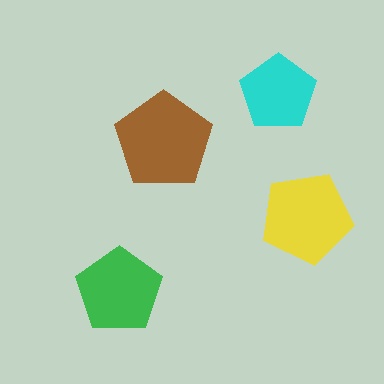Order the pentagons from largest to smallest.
the brown one, the yellow one, the green one, the cyan one.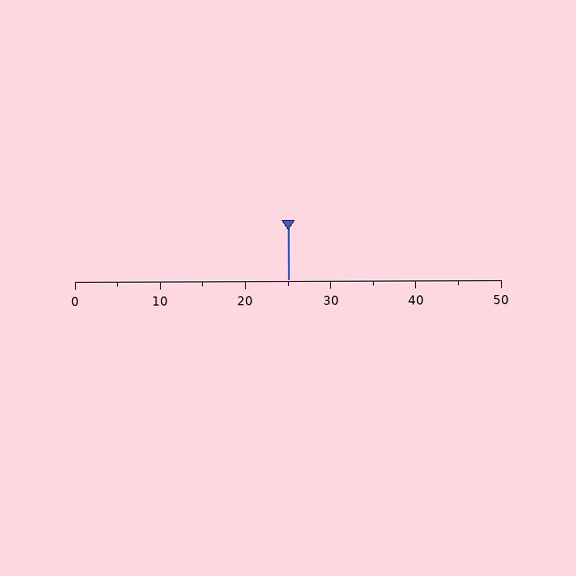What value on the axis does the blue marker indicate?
The marker indicates approximately 25.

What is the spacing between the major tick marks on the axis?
The major ticks are spaced 10 apart.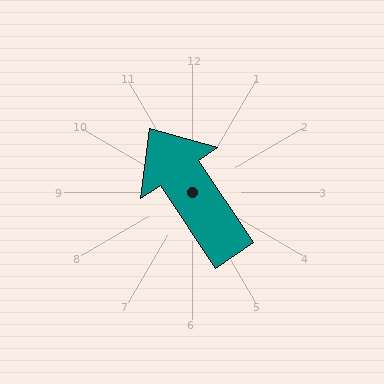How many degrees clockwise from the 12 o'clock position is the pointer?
Approximately 326 degrees.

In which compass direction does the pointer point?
Northwest.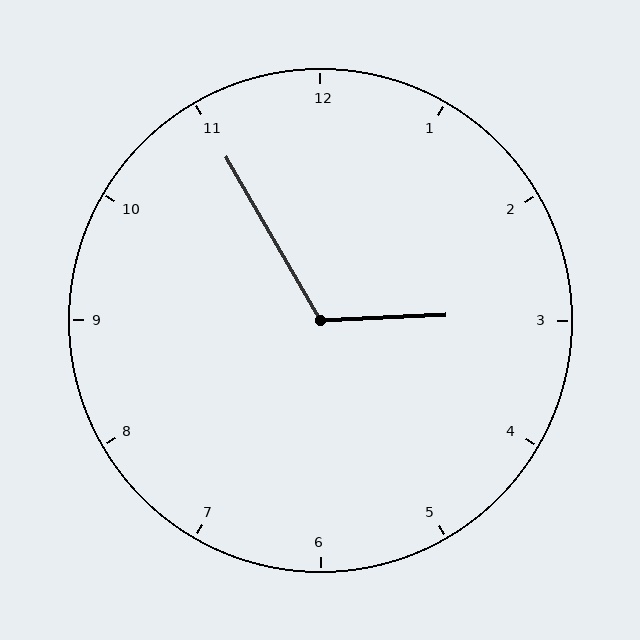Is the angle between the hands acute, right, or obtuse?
It is obtuse.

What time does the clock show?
2:55.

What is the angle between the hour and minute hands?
Approximately 118 degrees.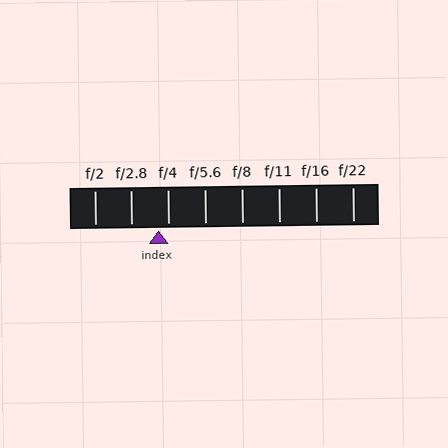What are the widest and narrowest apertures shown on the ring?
The widest aperture shown is f/2 and the narrowest is f/22.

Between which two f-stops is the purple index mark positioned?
The index mark is between f/2.8 and f/4.